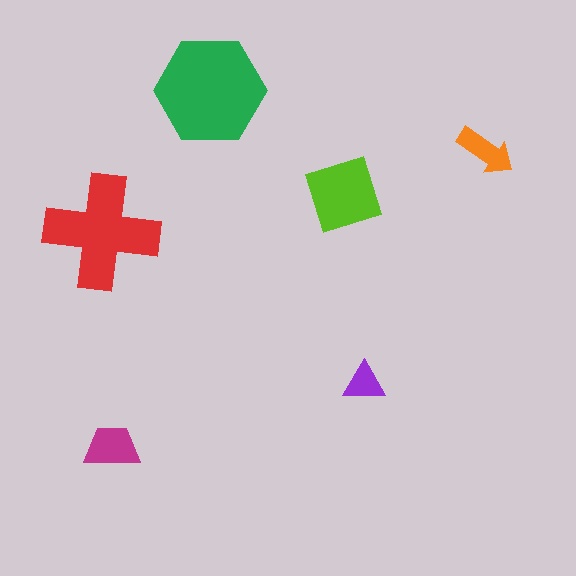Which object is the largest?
The green hexagon.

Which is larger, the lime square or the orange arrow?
The lime square.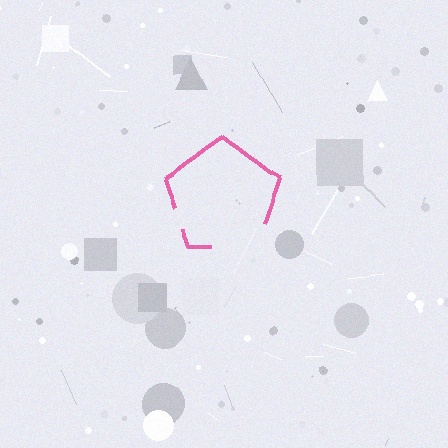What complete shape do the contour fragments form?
The contour fragments form a pentagon.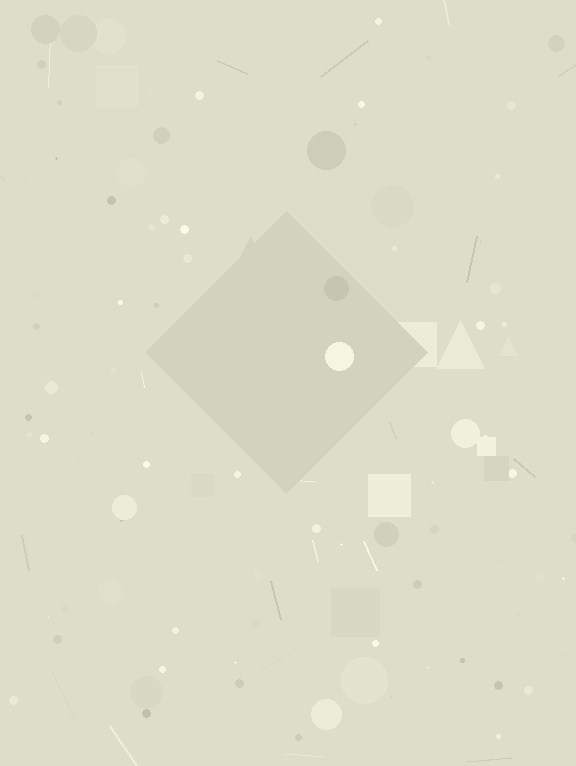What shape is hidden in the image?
A diamond is hidden in the image.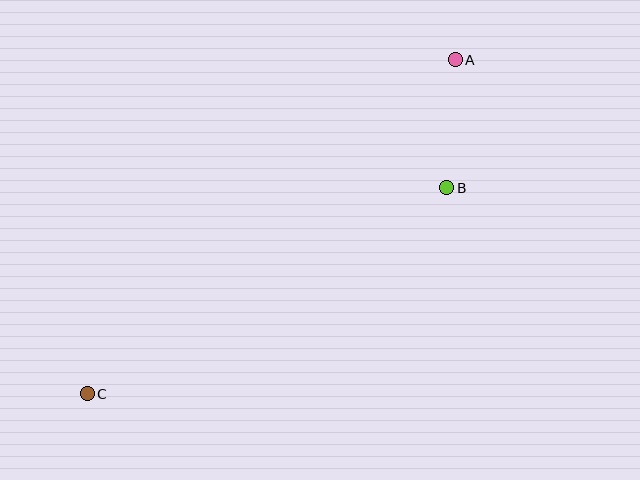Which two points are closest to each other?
Points A and B are closest to each other.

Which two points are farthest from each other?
Points A and C are farthest from each other.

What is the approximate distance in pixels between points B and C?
The distance between B and C is approximately 414 pixels.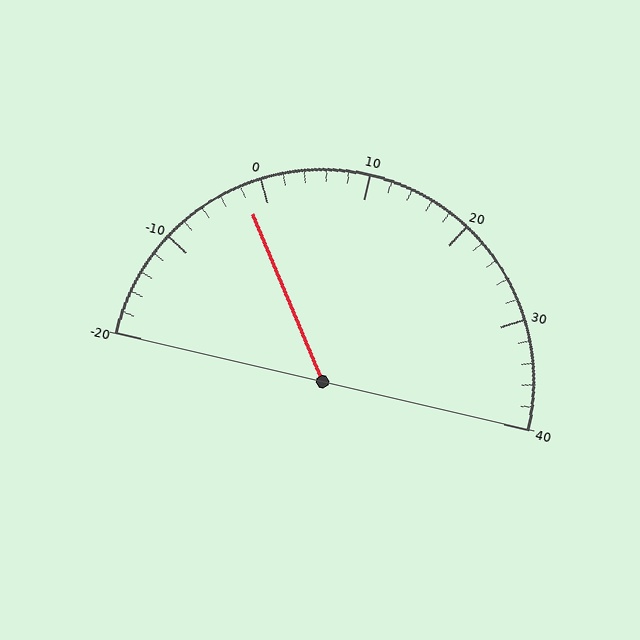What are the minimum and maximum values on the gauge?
The gauge ranges from -20 to 40.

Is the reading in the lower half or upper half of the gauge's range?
The reading is in the lower half of the range (-20 to 40).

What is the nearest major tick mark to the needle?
The nearest major tick mark is 0.